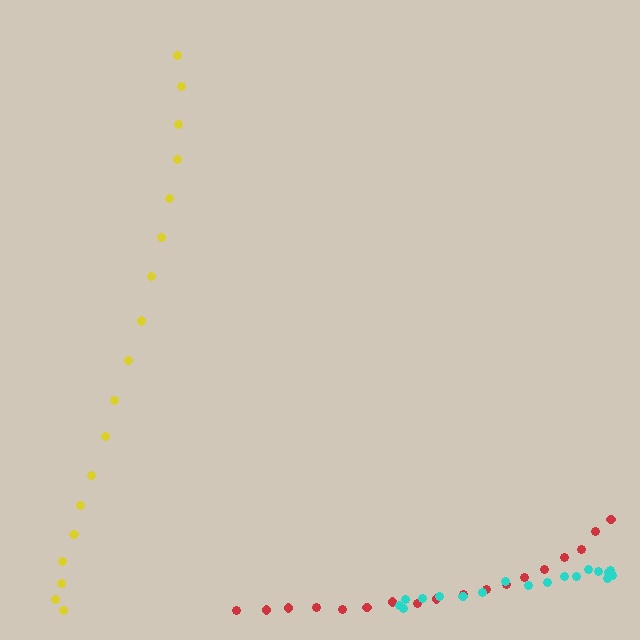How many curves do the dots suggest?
There are 3 distinct paths.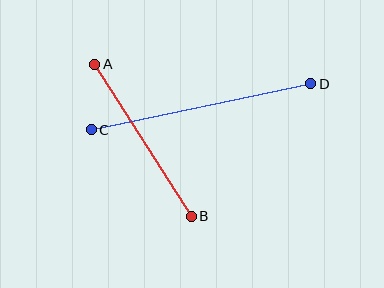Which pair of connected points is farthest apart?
Points C and D are farthest apart.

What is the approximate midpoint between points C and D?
The midpoint is at approximately (201, 107) pixels.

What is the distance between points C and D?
The distance is approximately 225 pixels.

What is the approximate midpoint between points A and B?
The midpoint is at approximately (143, 140) pixels.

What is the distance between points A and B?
The distance is approximately 180 pixels.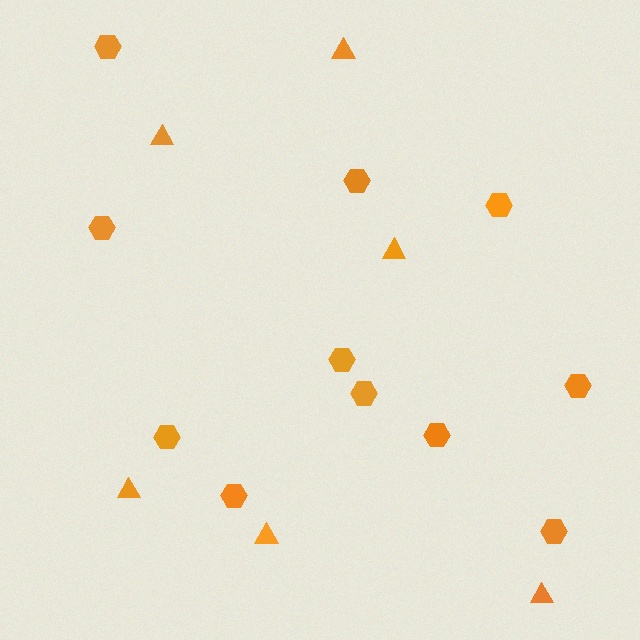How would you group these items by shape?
There are 2 groups: one group of hexagons (11) and one group of triangles (6).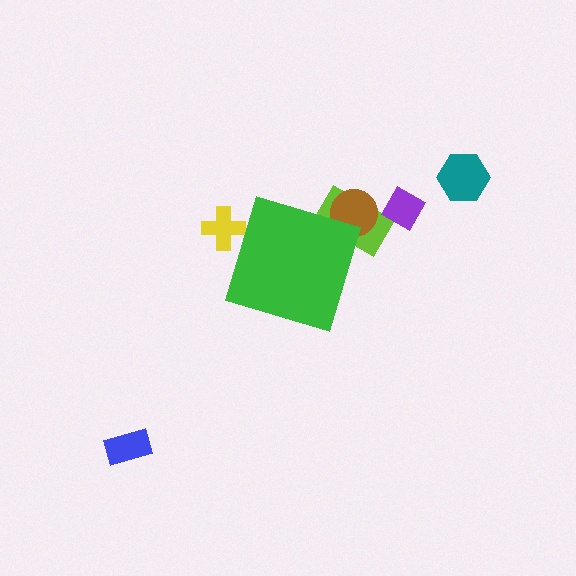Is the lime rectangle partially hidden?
Yes, the lime rectangle is partially hidden behind the green diamond.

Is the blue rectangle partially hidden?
No, the blue rectangle is fully visible.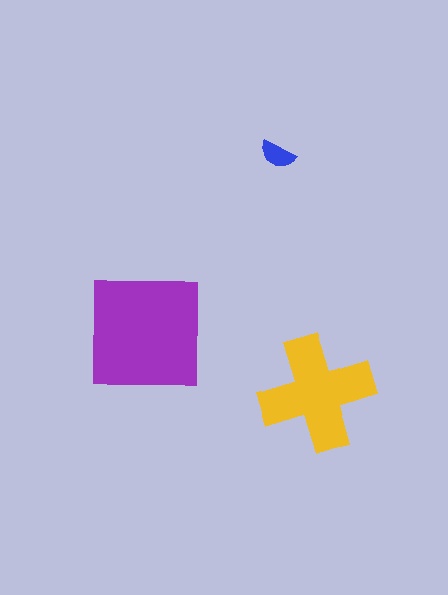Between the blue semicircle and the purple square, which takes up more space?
The purple square.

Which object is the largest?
The purple square.